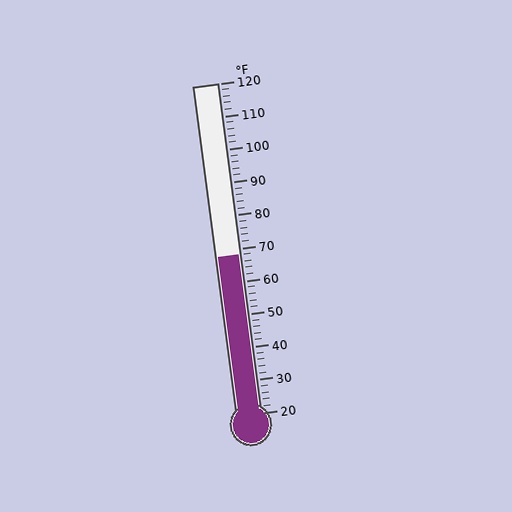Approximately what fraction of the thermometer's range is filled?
The thermometer is filled to approximately 50% of its range.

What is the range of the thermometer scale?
The thermometer scale ranges from 20°F to 120°F.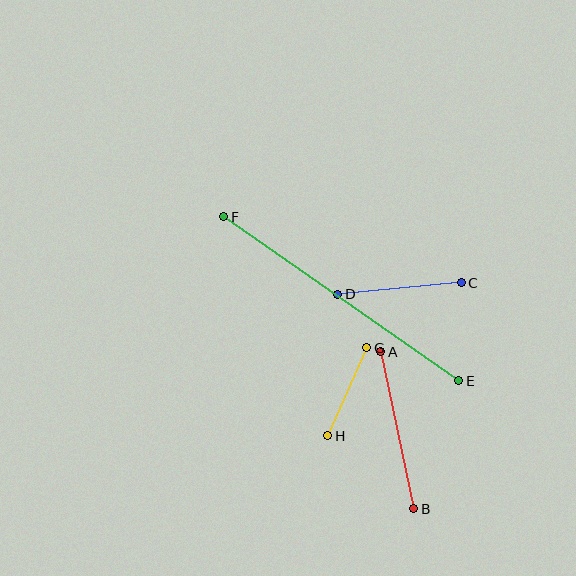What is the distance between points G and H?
The distance is approximately 96 pixels.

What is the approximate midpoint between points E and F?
The midpoint is at approximately (341, 299) pixels.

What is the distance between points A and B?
The distance is approximately 161 pixels.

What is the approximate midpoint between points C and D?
The midpoint is at approximately (400, 289) pixels.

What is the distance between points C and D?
The distance is approximately 125 pixels.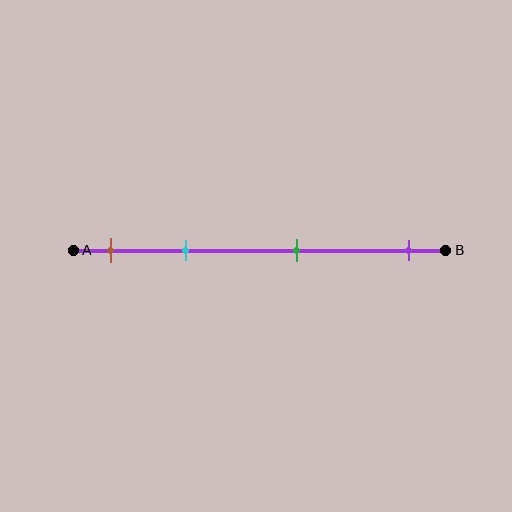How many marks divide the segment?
There are 4 marks dividing the segment.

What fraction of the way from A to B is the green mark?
The green mark is approximately 60% (0.6) of the way from A to B.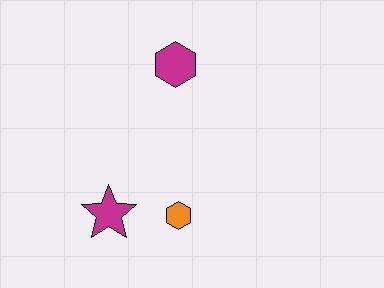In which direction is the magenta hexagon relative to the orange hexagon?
The magenta hexagon is above the orange hexagon.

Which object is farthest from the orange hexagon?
The magenta hexagon is farthest from the orange hexagon.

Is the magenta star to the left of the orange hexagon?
Yes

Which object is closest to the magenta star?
The orange hexagon is closest to the magenta star.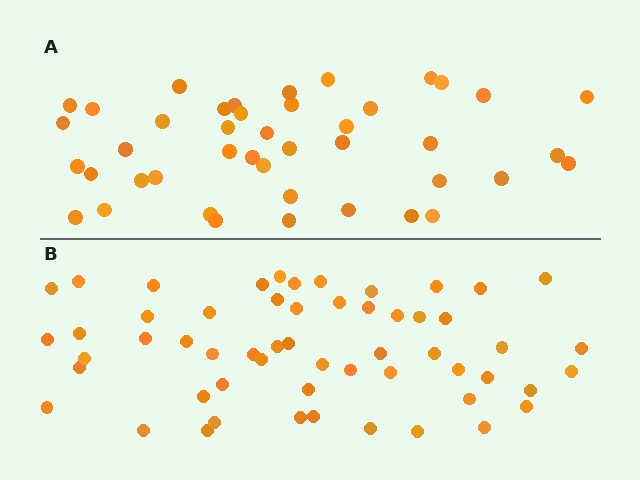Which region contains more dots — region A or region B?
Region B (the bottom region) has more dots.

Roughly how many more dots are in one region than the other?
Region B has approximately 15 more dots than region A.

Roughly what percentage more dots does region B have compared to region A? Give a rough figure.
About 30% more.